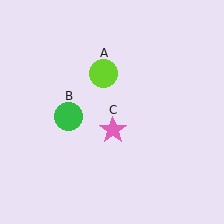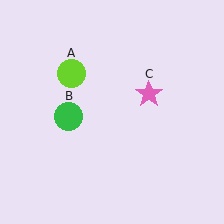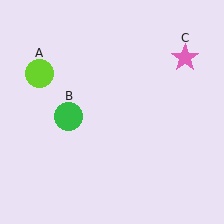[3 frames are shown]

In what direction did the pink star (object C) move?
The pink star (object C) moved up and to the right.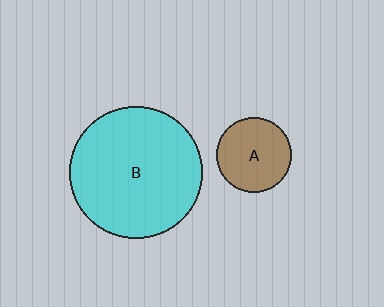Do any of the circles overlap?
No, none of the circles overlap.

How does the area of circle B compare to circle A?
Approximately 3.1 times.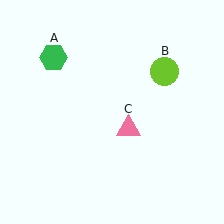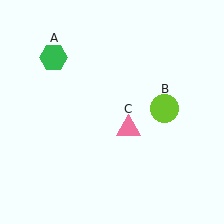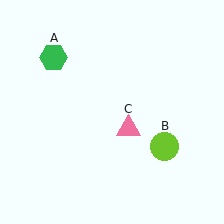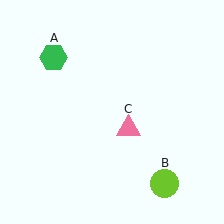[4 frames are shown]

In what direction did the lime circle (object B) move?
The lime circle (object B) moved down.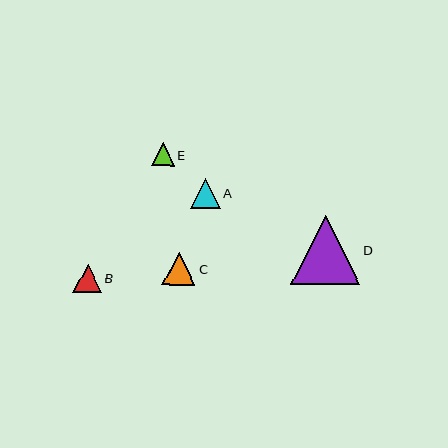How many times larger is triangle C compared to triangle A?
Triangle C is approximately 1.1 times the size of triangle A.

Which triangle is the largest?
Triangle D is the largest with a size of approximately 69 pixels.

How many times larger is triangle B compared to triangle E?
Triangle B is approximately 1.3 times the size of triangle E.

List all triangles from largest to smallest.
From largest to smallest: D, C, A, B, E.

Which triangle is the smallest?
Triangle E is the smallest with a size of approximately 23 pixels.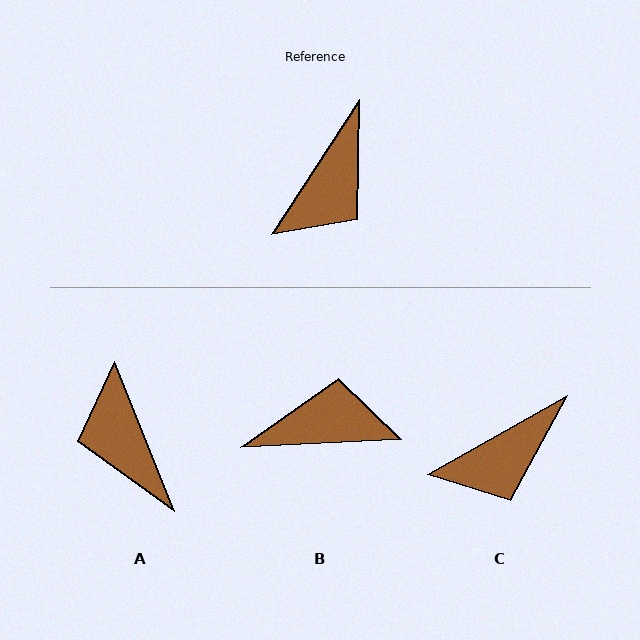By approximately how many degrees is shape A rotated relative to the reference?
Approximately 125 degrees clockwise.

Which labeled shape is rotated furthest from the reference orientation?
B, about 126 degrees away.